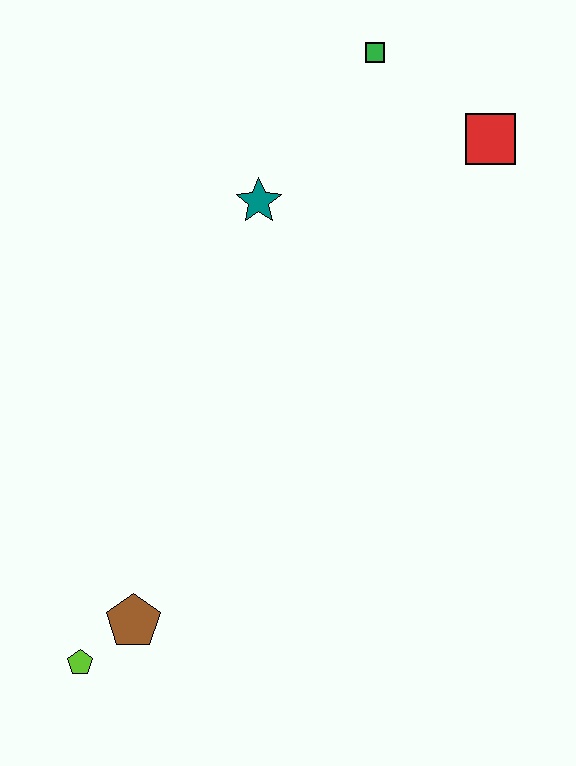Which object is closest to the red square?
The green square is closest to the red square.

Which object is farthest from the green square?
The lime pentagon is farthest from the green square.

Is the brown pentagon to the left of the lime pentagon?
No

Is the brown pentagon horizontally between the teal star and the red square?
No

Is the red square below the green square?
Yes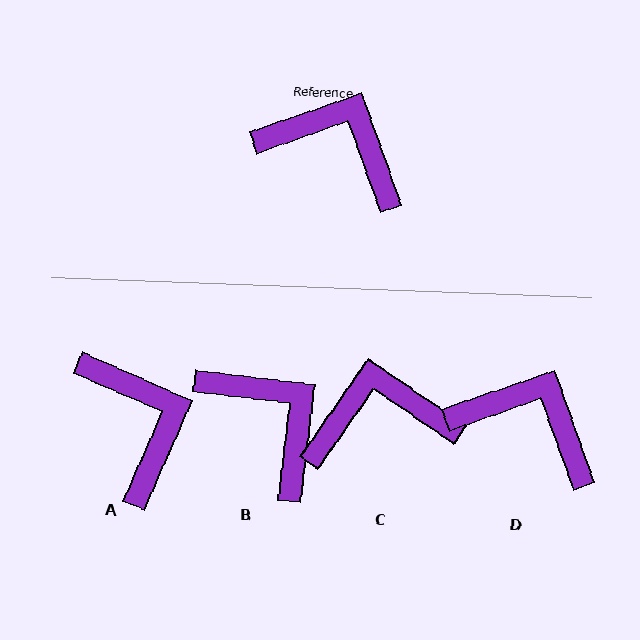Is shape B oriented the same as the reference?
No, it is off by about 26 degrees.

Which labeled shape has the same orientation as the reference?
D.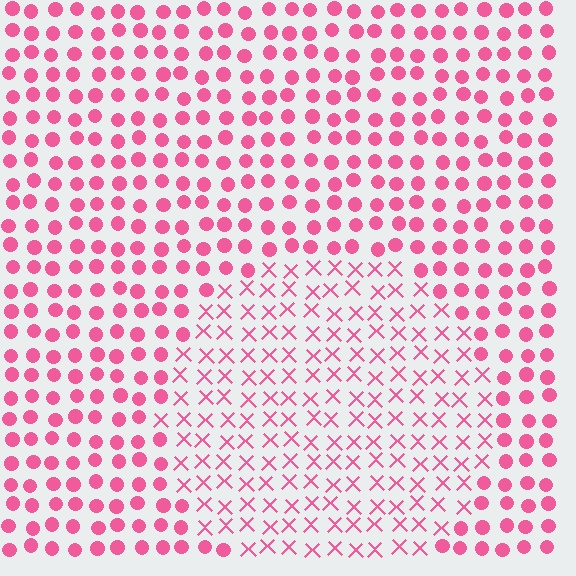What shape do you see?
I see a circle.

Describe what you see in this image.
The image is filled with small pink elements arranged in a uniform grid. A circle-shaped region contains X marks, while the surrounding area contains circles. The boundary is defined purely by the change in element shape.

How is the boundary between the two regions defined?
The boundary is defined by a change in element shape: X marks inside vs. circles outside. All elements share the same color and spacing.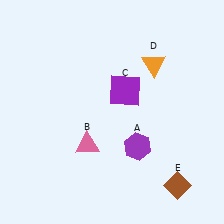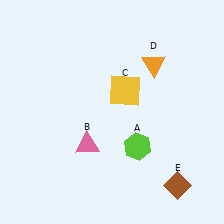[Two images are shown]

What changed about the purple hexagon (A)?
In Image 1, A is purple. In Image 2, it changed to lime.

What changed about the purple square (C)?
In Image 1, C is purple. In Image 2, it changed to yellow.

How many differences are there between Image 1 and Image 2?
There are 2 differences between the two images.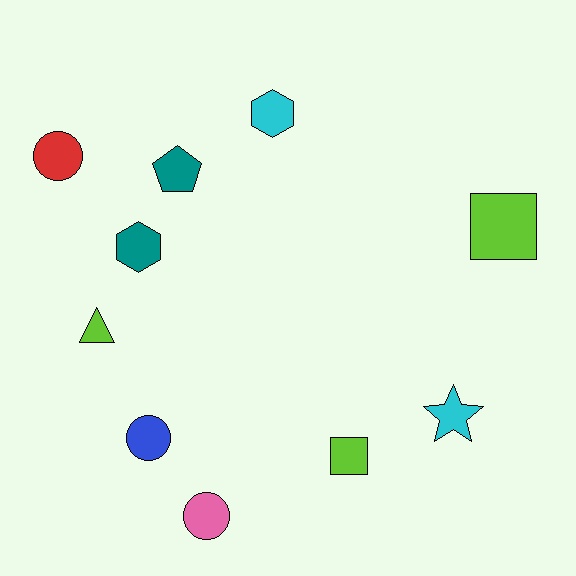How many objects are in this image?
There are 10 objects.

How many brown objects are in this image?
There are no brown objects.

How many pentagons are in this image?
There is 1 pentagon.